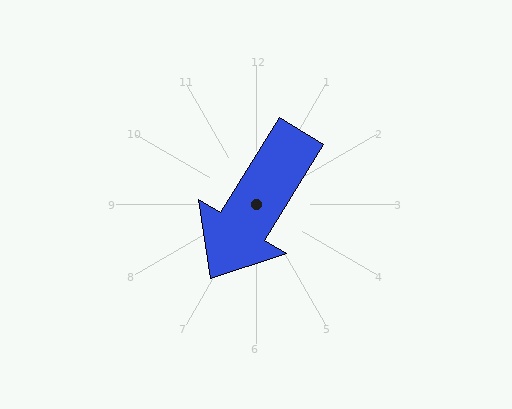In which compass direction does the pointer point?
Southwest.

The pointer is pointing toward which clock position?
Roughly 7 o'clock.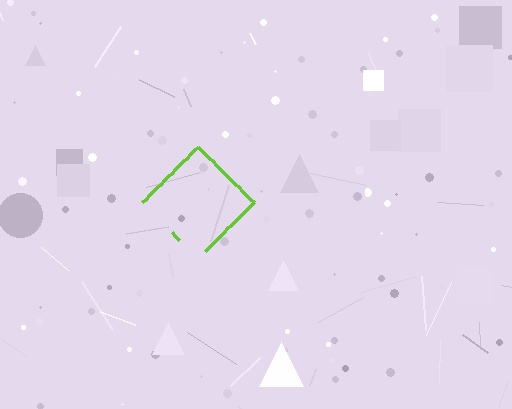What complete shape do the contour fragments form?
The contour fragments form a diamond.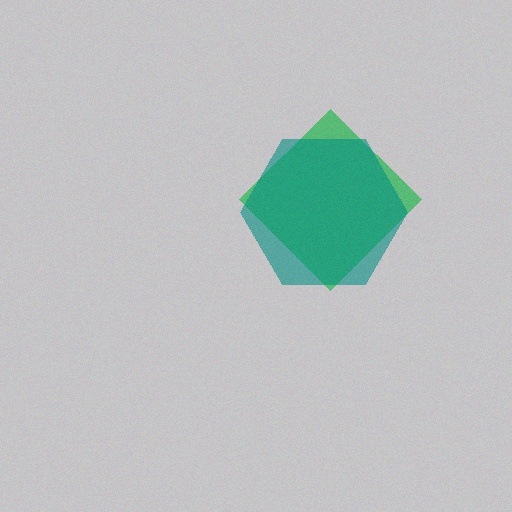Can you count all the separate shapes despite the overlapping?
Yes, there are 2 separate shapes.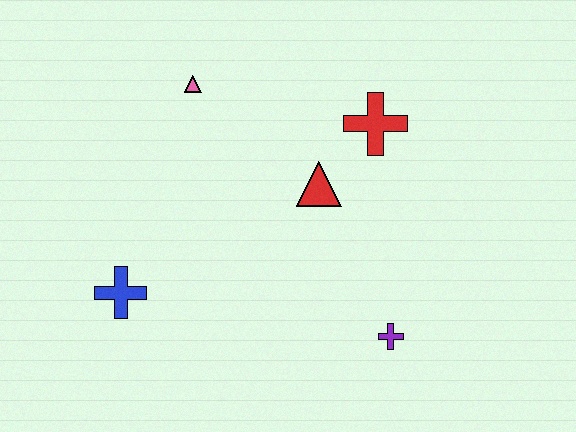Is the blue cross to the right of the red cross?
No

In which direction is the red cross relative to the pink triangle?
The red cross is to the right of the pink triangle.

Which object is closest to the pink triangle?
The red triangle is closest to the pink triangle.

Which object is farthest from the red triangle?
The blue cross is farthest from the red triangle.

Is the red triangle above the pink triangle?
No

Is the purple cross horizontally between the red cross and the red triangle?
No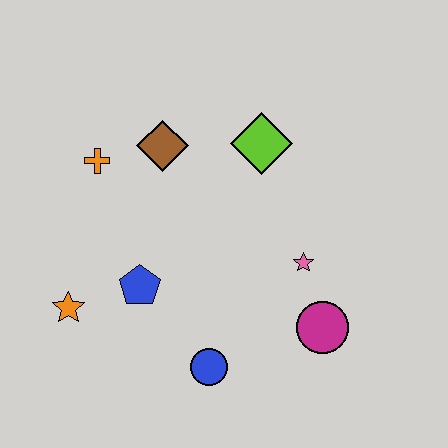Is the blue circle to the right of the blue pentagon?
Yes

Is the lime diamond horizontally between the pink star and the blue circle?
Yes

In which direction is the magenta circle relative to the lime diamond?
The magenta circle is below the lime diamond.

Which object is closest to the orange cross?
The brown diamond is closest to the orange cross.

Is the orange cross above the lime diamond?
No